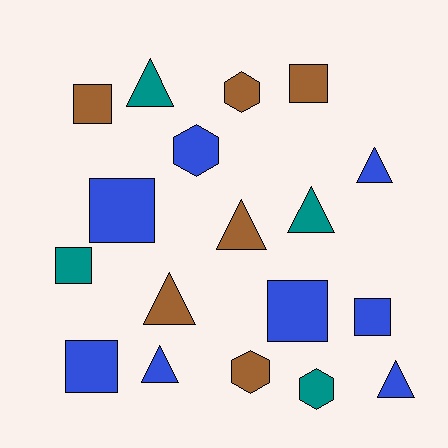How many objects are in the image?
There are 18 objects.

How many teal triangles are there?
There are 2 teal triangles.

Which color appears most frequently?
Blue, with 8 objects.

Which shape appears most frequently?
Triangle, with 7 objects.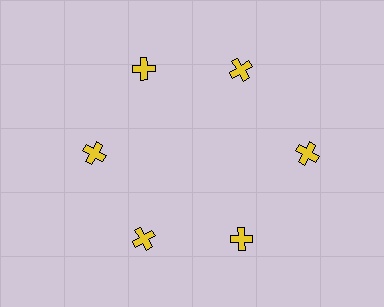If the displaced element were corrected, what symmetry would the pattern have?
It would have 6-fold rotational symmetry — the pattern would map onto itself every 60 degrees.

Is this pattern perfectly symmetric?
No. The 6 yellow crosses are arranged in a ring, but one element near the 3 o'clock position is pushed outward from the center, breaking the 6-fold rotational symmetry.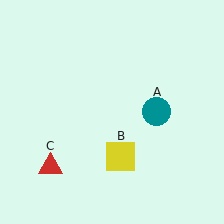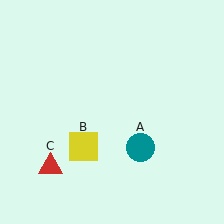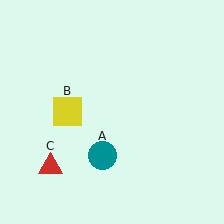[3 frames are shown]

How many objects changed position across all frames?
2 objects changed position: teal circle (object A), yellow square (object B).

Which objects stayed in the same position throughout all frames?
Red triangle (object C) remained stationary.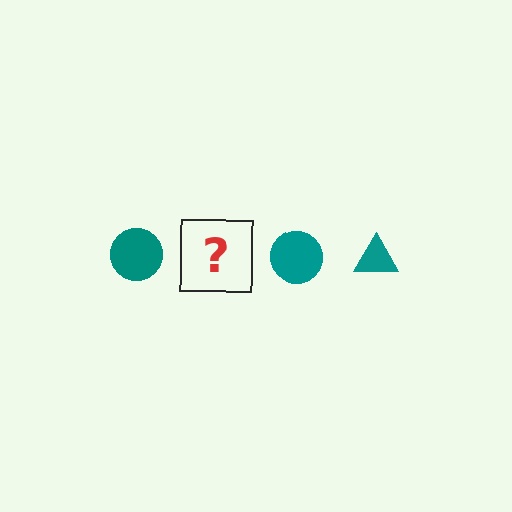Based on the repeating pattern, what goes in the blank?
The blank should be a teal triangle.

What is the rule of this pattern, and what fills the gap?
The rule is that the pattern cycles through circle, triangle shapes in teal. The gap should be filled with a teal triangle.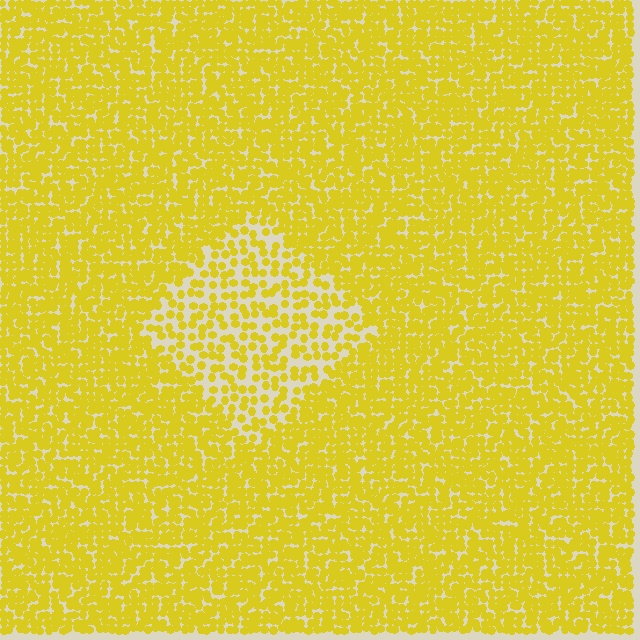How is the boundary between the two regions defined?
The boundary is defined by a change in element density (approximately 2.0x ratio). All elements are the same color, size, and shape.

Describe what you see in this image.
The image contains small yellow elements arranged at two different densities. A diamond-shaped region is visible where the elements are less densely packed than the surrounding area.